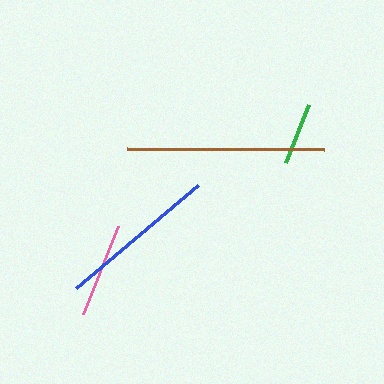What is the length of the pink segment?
The pink segment is approximately 94 pixels long.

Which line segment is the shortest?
The green line is the shortest at approximately 63 pixels.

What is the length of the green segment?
The green segment is approximately 63 pixels long.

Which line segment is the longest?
The brown line is the longest at approximately 196 pixels.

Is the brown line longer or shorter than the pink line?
The brown line is longer than the pink line.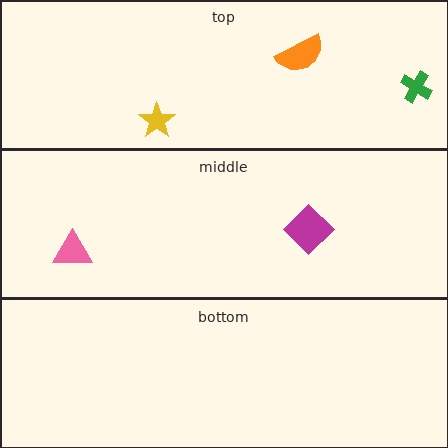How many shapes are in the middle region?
2.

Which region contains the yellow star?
The top region.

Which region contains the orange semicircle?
The top region.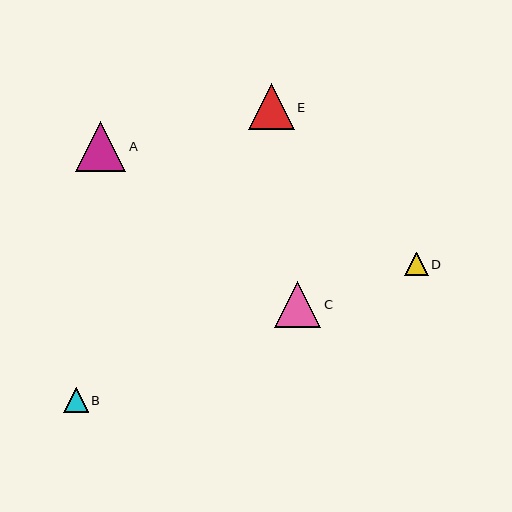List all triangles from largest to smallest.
From largest to smallest: A, C, E, B, D.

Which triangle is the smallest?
Triangle D is the smallest with a size of approximately 23 pixels.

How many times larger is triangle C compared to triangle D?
Triangle C is approximately 2.0 times the size of triangle D.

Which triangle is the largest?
Triangle A is the largest with a size of approximately 50 pixels.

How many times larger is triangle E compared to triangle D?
Triangle E is approximately 2.0 times the size of triangle D.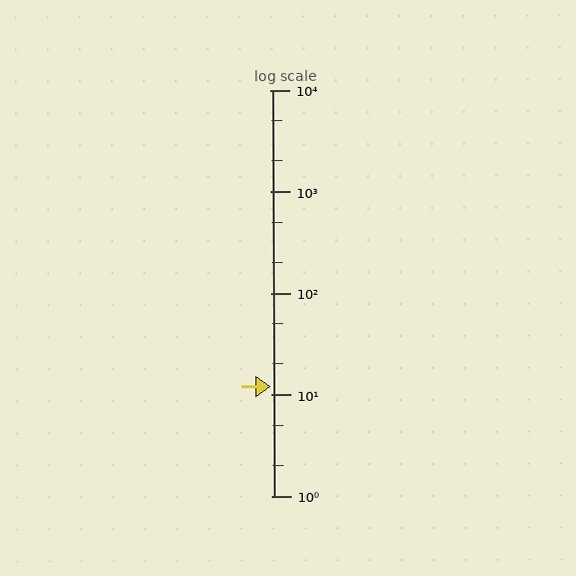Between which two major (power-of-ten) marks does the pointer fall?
The pointer is between 10 and 100.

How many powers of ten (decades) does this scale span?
The scale spans 4 decades, from 1 to 10000.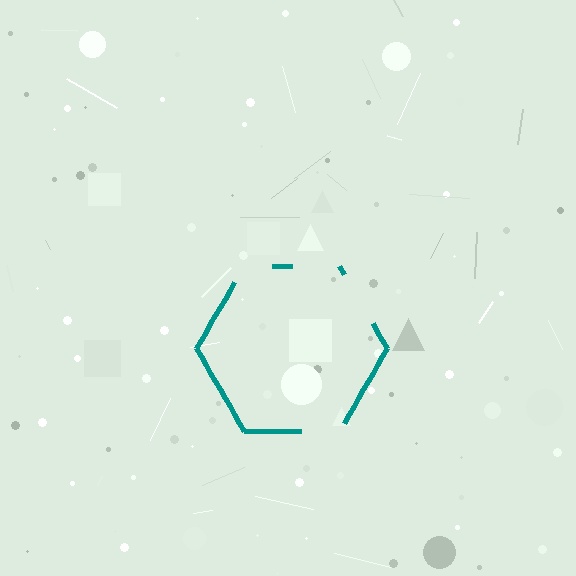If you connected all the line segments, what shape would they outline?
They would outline a hexagon.